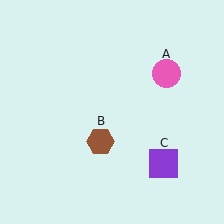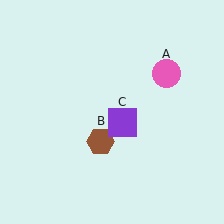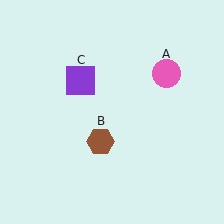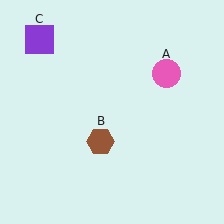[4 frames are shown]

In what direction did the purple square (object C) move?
The purple square (object C) moved up and to the left.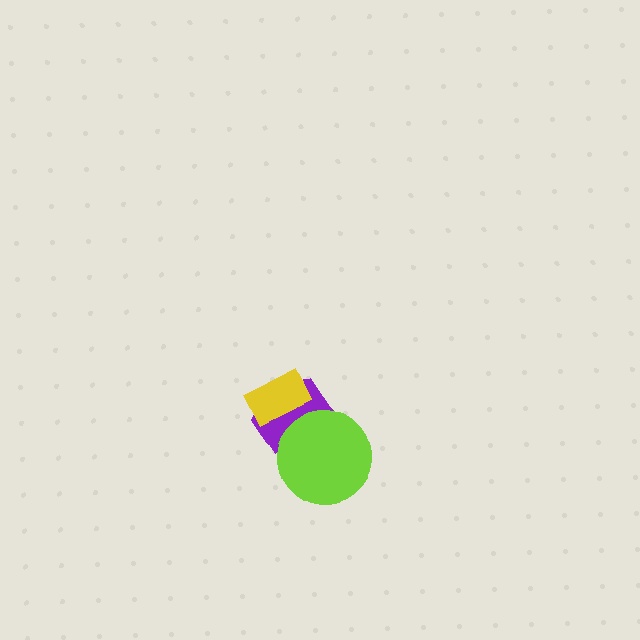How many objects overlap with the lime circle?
1 object overlaps with the lime circle.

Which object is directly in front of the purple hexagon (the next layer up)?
The lime circle is directly in front of the purple hexagon.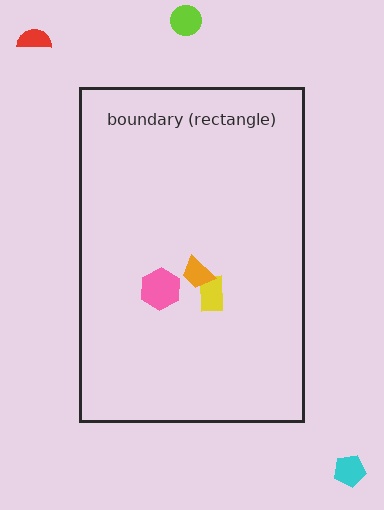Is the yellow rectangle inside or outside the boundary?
Inside.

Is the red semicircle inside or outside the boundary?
Outside.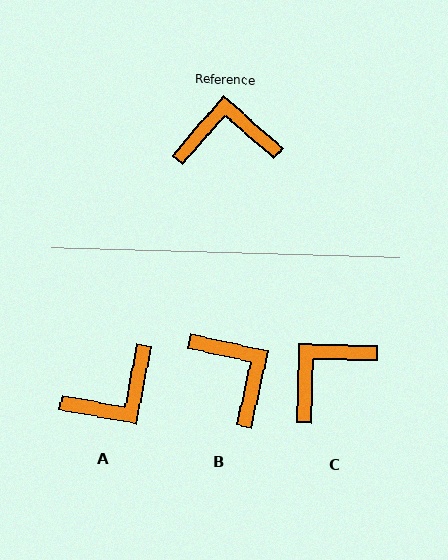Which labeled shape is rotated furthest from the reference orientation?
A, about 149 degrees away.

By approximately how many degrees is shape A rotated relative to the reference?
Approximately 149 degrees clockwise.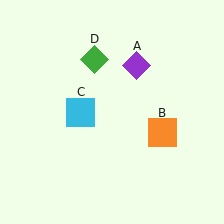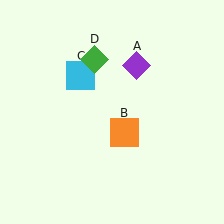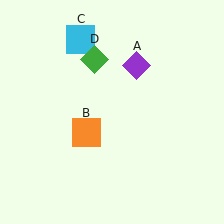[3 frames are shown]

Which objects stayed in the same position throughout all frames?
Purple diamond (object A) and green diamond (object D) remained stationary.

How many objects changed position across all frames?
2 objects changed position: orange square (object B), cyan square (object C).